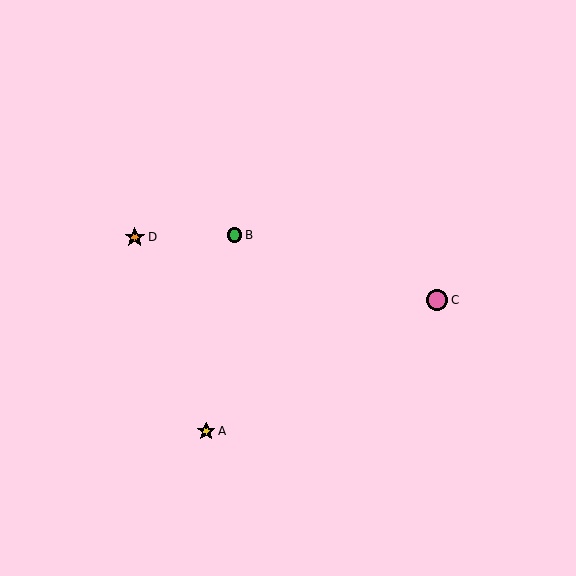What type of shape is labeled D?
Shape D is an orange star.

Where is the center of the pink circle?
The center of the pink circle is at (437, 300).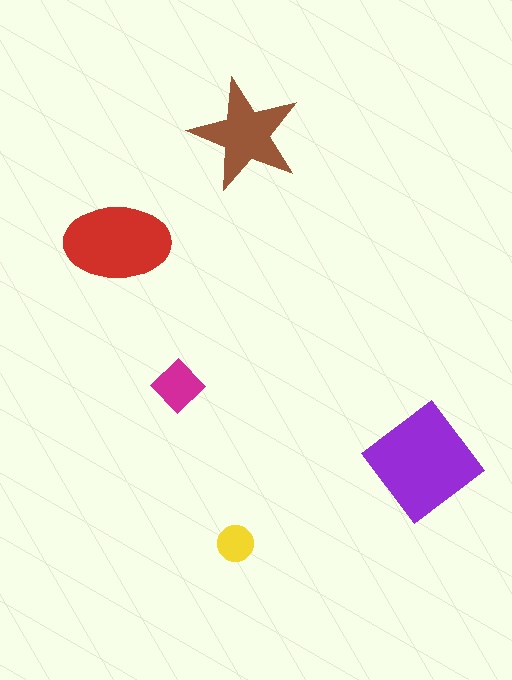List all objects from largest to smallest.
The purple diamond, the red ellipse, the brown star, the magenta diamond, the yellow circle.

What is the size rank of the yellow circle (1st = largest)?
5th.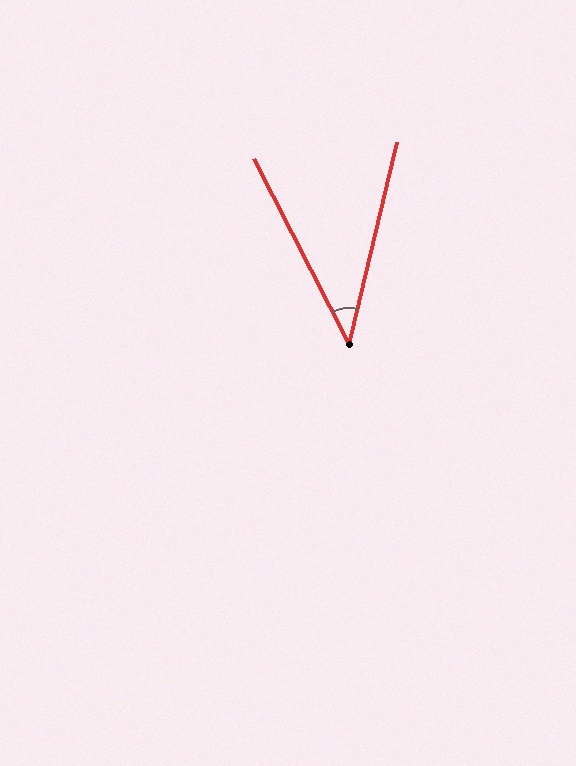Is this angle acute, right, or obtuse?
It is acute.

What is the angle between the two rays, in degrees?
Approximately 41 degrees.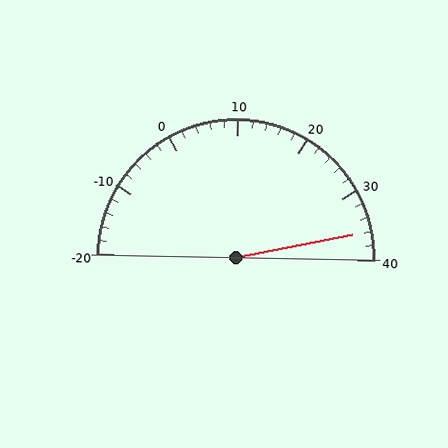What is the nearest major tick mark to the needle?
The nearest major tick mark is 40.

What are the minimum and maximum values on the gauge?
The gauge ranges from -20 to 40.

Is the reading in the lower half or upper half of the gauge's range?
The reading is in the upper half of the range (-20 to 40).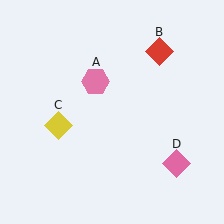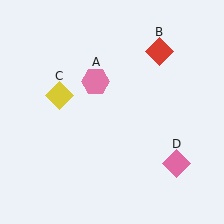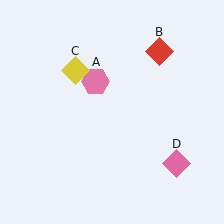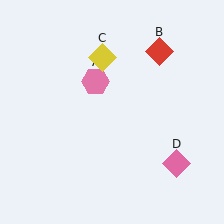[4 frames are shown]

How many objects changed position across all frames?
1 object changed position: yellow diamond (object C).